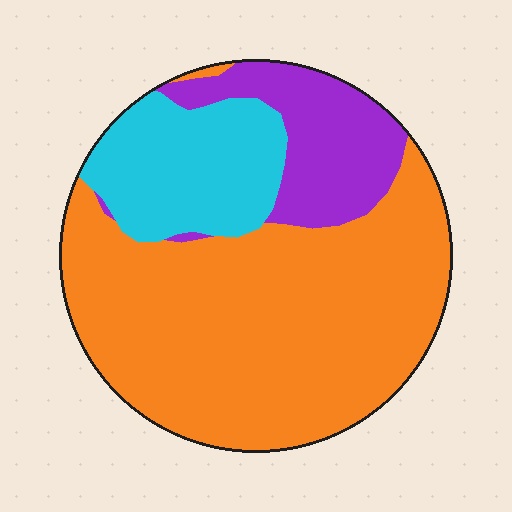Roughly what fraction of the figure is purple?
Purple covers 17% of the figure.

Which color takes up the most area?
Orange, at roughly 65%.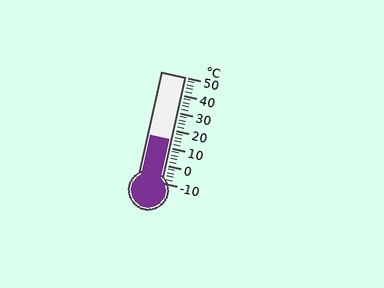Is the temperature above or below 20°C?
The temperature is below 20°C.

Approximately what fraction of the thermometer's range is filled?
The thermometer is filled to approximately 40% of its range.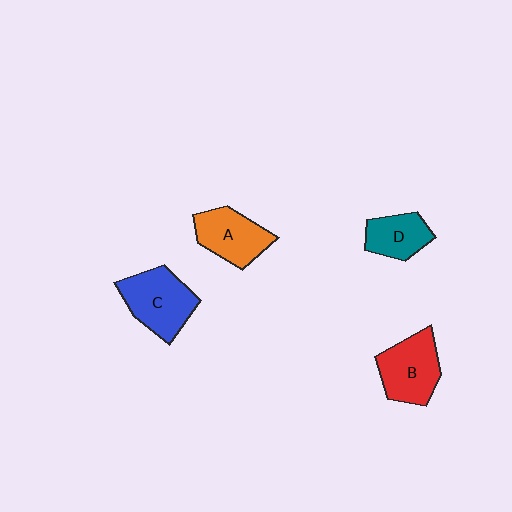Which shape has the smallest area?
Shape D (teal).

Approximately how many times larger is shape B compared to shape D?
Approximately 1.4 times.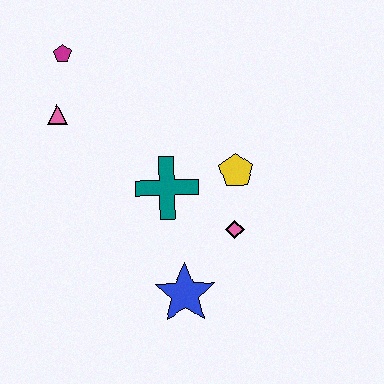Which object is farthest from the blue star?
The magenta pentagon is farthest from the blue star.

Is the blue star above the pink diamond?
No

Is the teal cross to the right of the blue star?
No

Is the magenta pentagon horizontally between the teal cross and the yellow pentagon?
No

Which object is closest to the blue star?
The pink diamond is closest to the blue star.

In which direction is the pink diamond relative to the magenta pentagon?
The pink diamond is below the magenta pentagon.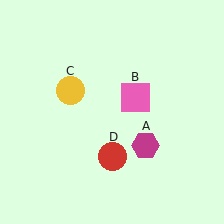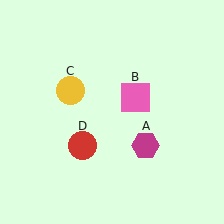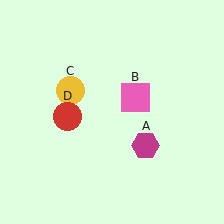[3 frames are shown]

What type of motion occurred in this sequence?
The red circle (object D) rotated clockwise around the center of the scene.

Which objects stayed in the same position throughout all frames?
Magenta hexagon (object A) and pink square (object B) and yellow circle (object C) remained stationary.